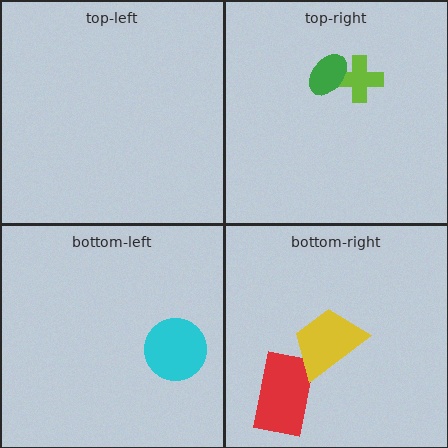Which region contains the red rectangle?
The bottom-right region.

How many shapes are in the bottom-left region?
1.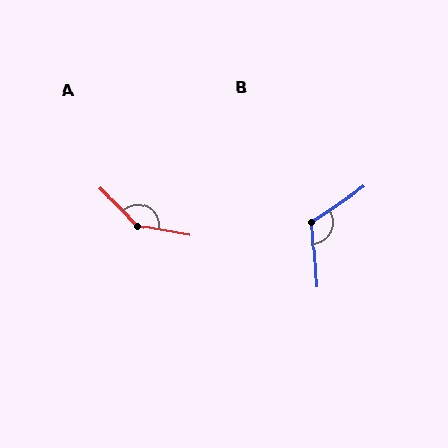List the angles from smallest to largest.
B (120°), A (144°).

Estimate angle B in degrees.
Approximately 120 degrees.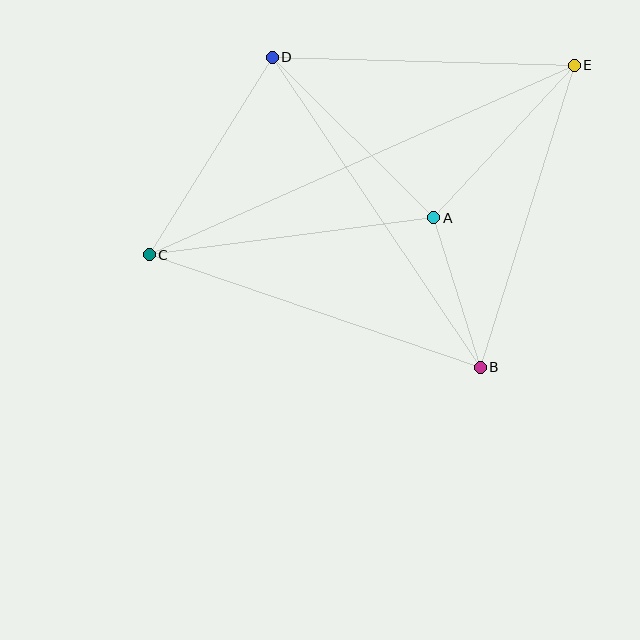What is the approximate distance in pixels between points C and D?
The distance between C and D is approximately 233 pixels.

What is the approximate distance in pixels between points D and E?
The distance between D and E is approximately 302 pixels.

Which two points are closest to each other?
Points A and B are closest to each other.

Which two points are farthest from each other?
Points C and E are farthest from each other.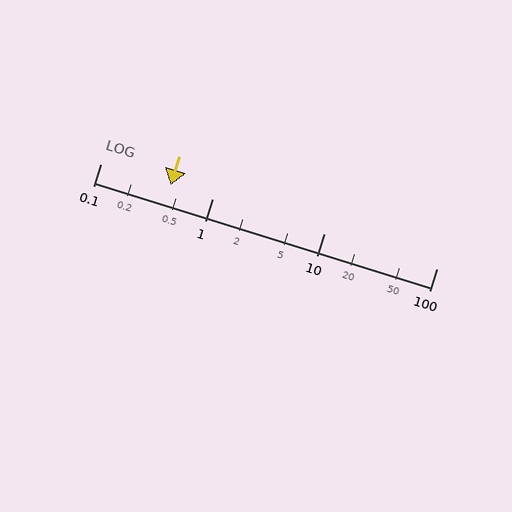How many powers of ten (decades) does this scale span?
The scale spans 3 decades, from 0.1 to 100.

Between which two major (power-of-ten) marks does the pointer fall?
The pointer is between 0.1 and 1.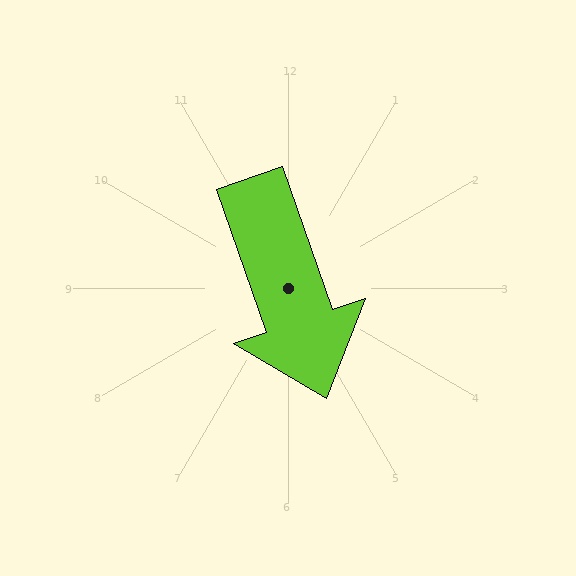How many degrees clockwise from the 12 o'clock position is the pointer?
Approximately 161 degrees.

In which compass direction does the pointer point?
South.